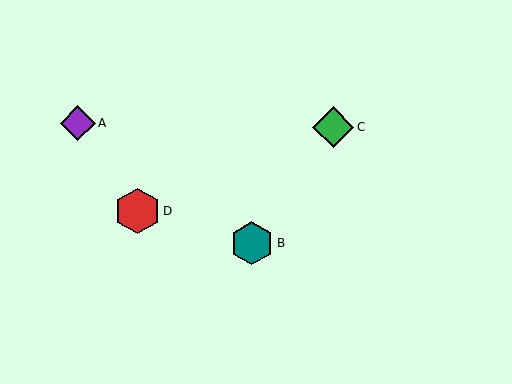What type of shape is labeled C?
Shape C is a green diamond.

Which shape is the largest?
The red hexagon (labeled D) is the largest.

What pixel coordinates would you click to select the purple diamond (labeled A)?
Click at (78, 123) to select the purple diamond A.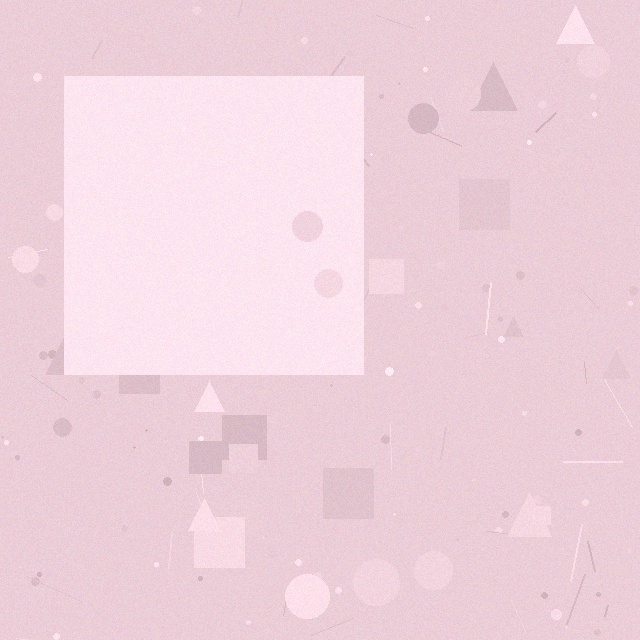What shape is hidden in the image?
A square is hidden in the image.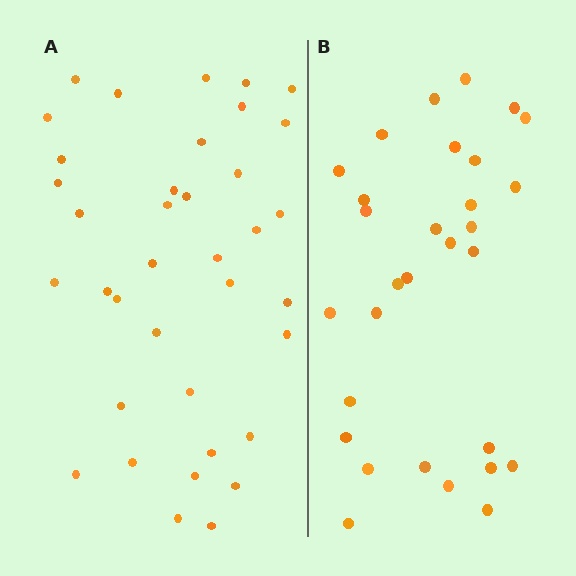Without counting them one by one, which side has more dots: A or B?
Region A (the left region) has more dots.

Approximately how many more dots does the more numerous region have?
Region A has roughly 8 or so more dots than region B.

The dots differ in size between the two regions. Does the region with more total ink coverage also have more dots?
No. Region B has more total ink coverage because its dots are larger, but region A actually contains more individual dots. Total area can be misleading — the number of items is what matters here.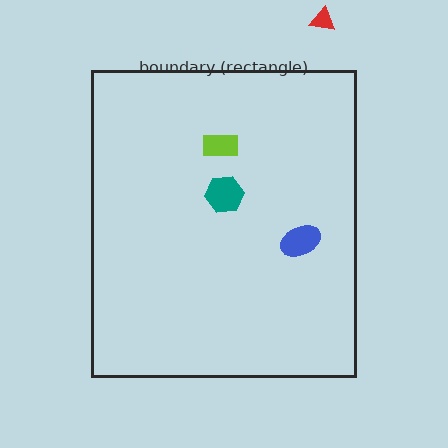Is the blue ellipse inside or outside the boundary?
Inside.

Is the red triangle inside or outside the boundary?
Outside.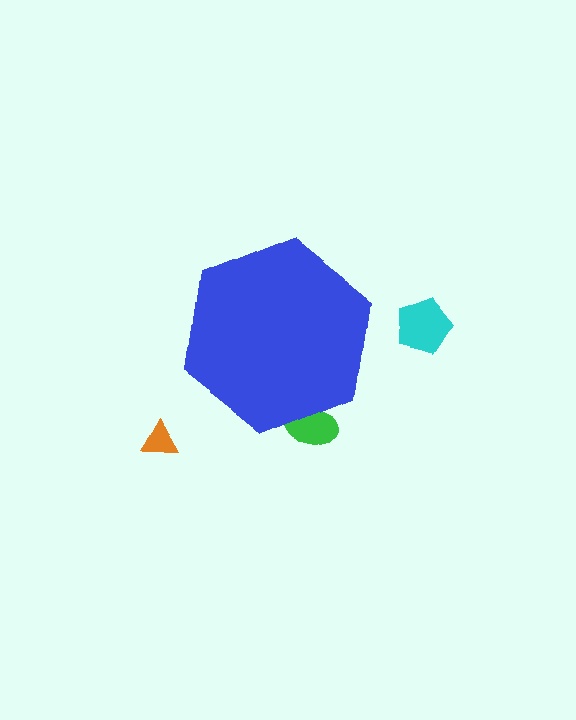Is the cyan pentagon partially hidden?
No, the cyan pentagon is fully visible.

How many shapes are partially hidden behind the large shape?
1 shape is partially hidden.